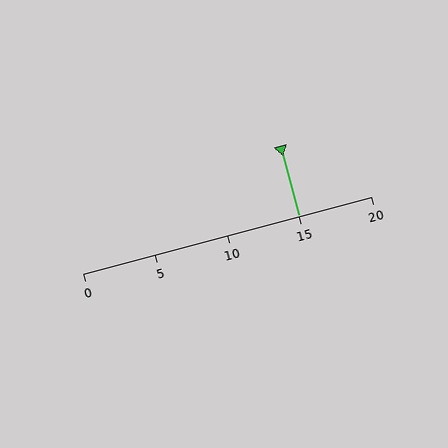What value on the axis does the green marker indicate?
The marker indicates approximately 15.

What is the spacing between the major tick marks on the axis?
The major ticks are spaced 5 apart.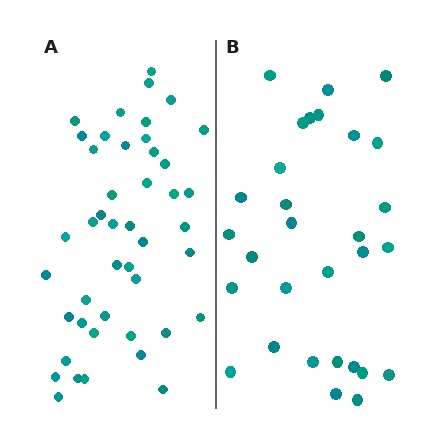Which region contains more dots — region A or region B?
Region A (the left region) has more dots.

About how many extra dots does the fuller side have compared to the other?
Region A has approximately 15 more dots than region B.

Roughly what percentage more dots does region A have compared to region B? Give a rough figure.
About 50% more.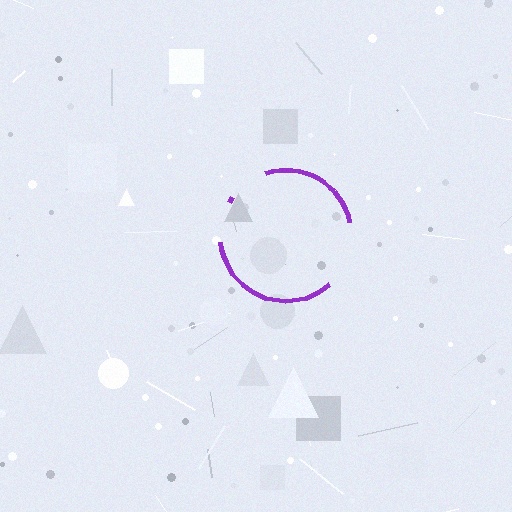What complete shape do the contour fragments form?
The contour fragments form a circle.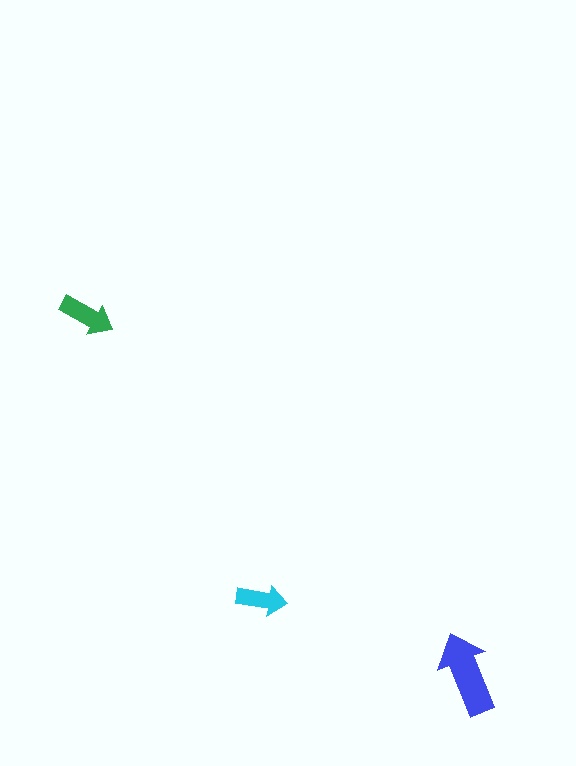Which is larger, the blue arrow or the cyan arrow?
The blue one.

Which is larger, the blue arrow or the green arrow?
The blue one.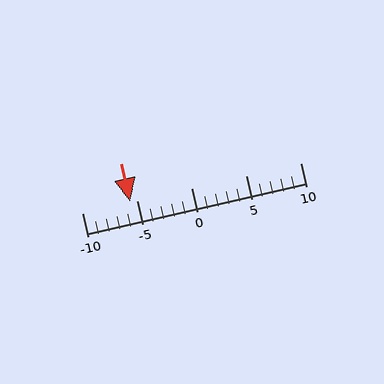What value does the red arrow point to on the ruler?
The red arrow points to approximately -6.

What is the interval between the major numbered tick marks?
The major tick marks are spaced 5 units apart.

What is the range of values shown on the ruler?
The ruler shows values from -10 to 10.